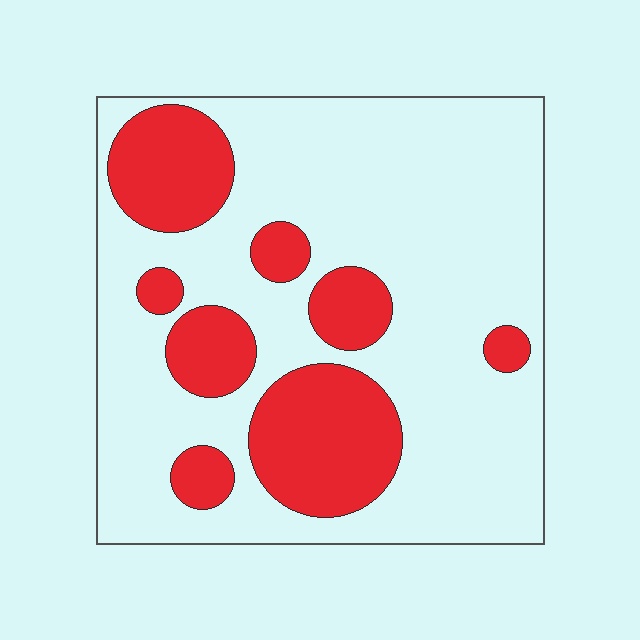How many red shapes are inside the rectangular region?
8.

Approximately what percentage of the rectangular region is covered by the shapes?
Approximately 25%.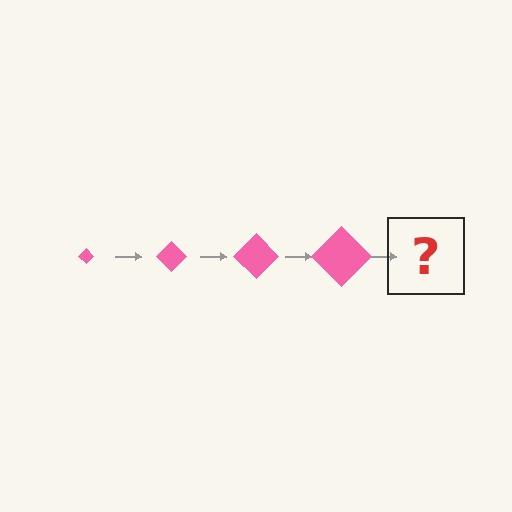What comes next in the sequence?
The next element should be a pink diamond, larger than the previous one.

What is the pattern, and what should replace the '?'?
The pattern is that the diamond gets progressively larger each step. The '?' should be a pink diamond, larger than the previous one.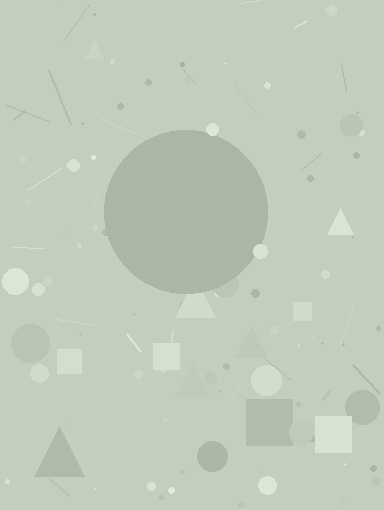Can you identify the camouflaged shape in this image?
The camouflaged shape is a circle.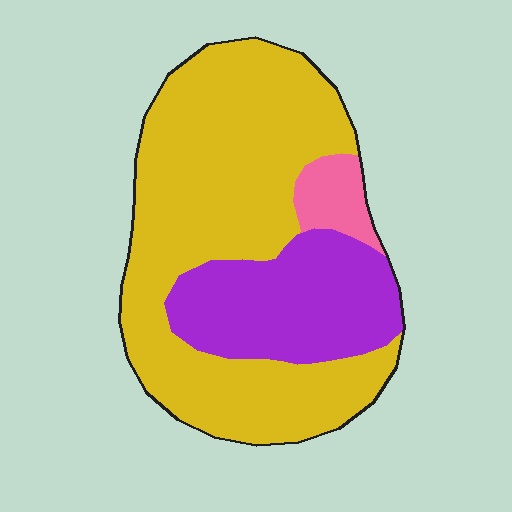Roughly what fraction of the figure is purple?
Purple covers 27% of the figure.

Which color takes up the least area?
Pink, at roughly 5%.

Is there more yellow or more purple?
Yellow.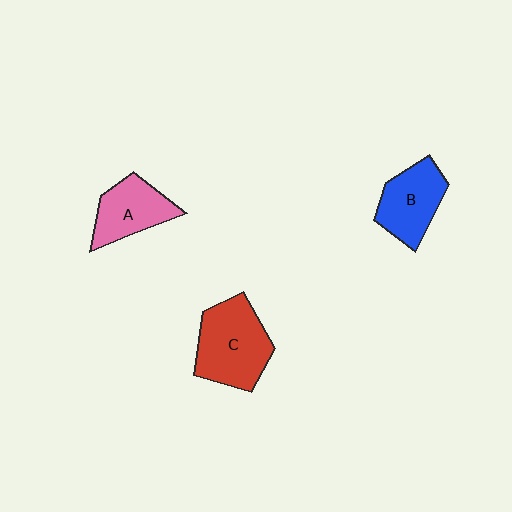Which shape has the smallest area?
Shape A (pink).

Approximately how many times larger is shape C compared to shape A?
Approximately 1.4 times.